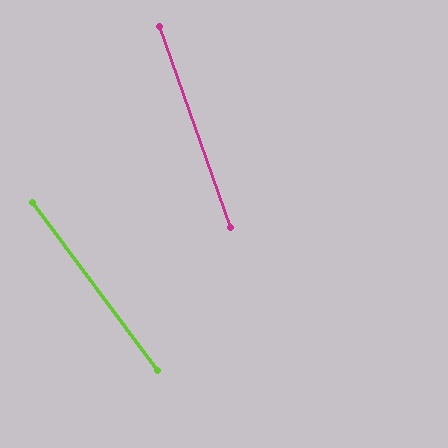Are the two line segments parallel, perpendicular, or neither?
Neither parallel nor perpendicular — they differ by about 17°.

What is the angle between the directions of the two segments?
Approximately 17 degrees.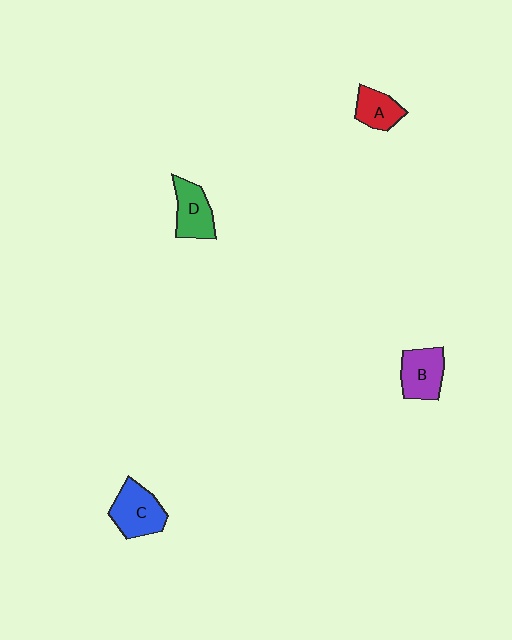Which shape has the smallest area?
Shape A (red).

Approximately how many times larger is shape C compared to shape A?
Approximately 1.5 times.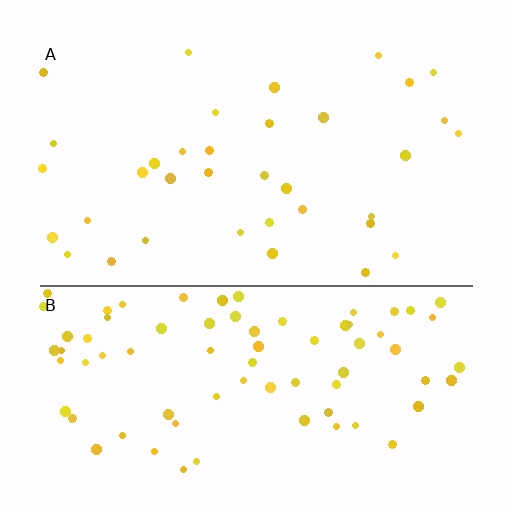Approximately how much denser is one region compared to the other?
Approximately 2.3× — region B over region A.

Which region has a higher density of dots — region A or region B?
B (the bottom).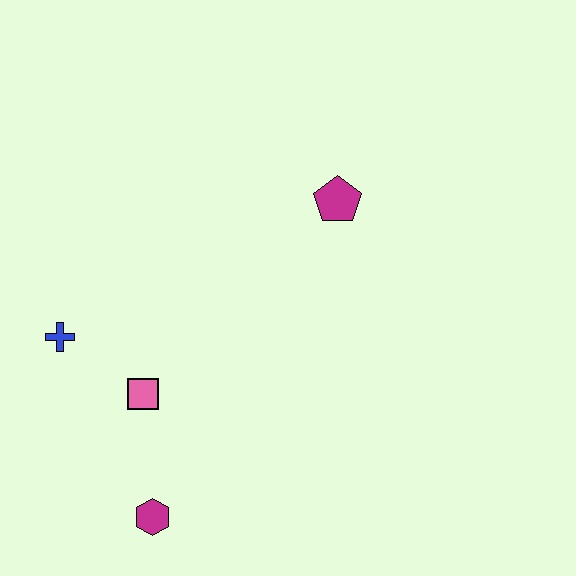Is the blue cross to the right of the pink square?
No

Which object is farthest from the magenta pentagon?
The magenta hexagon is farthest from the magenta pentagon.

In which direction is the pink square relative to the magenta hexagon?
The pink square is above the magenta hexagon.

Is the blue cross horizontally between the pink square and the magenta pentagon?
No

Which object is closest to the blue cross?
The pink square is closest to the blue cross.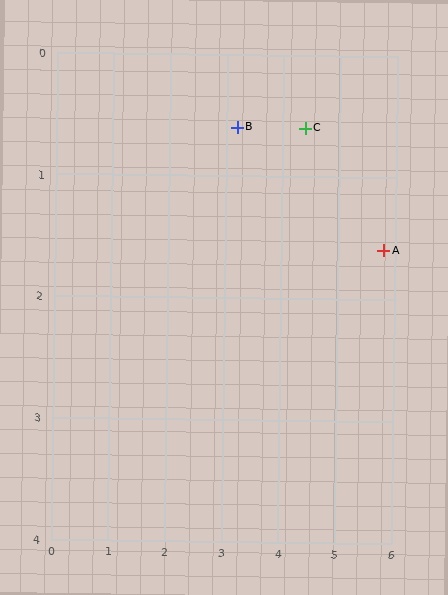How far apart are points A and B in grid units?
Points A and B are about 2.8 grid units apart.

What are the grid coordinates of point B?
Point B is at approximately (3.2, 0.6).